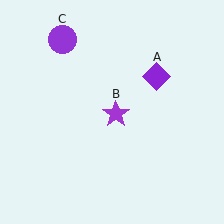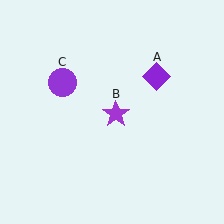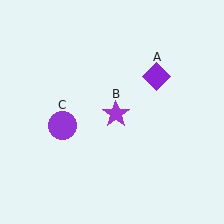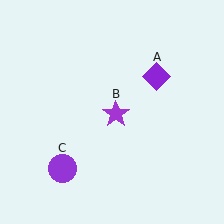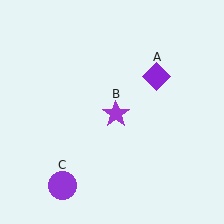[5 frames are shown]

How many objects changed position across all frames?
1 object changed position: purple circle (object C).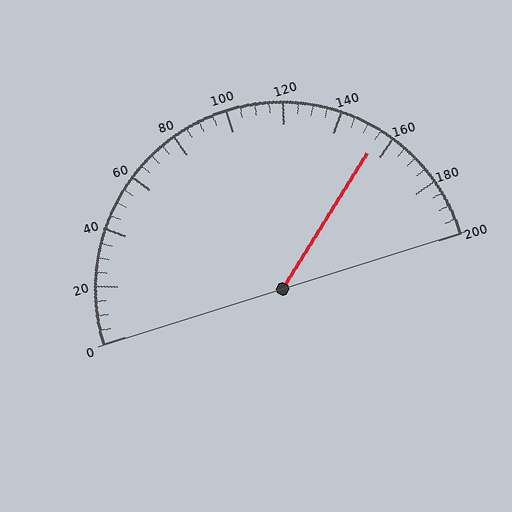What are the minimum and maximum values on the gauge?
The gauge ranges from 0 to 200.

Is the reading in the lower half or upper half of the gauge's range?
The reading is in the upper half of the range (0 to 200).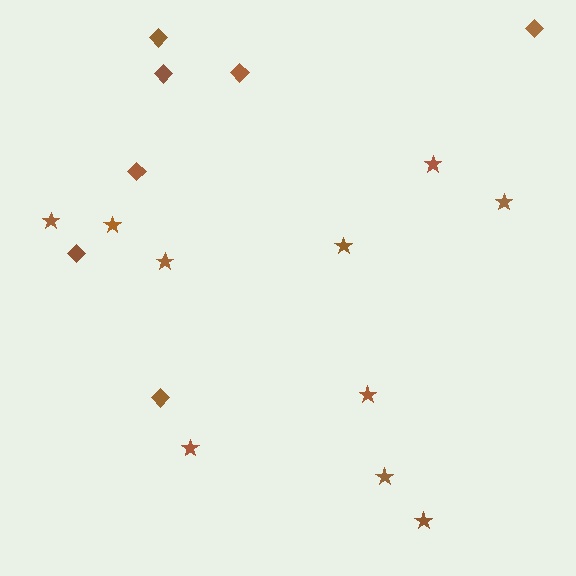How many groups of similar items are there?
There are 2 groups: one group of diamonds (7) and one group of stars (10).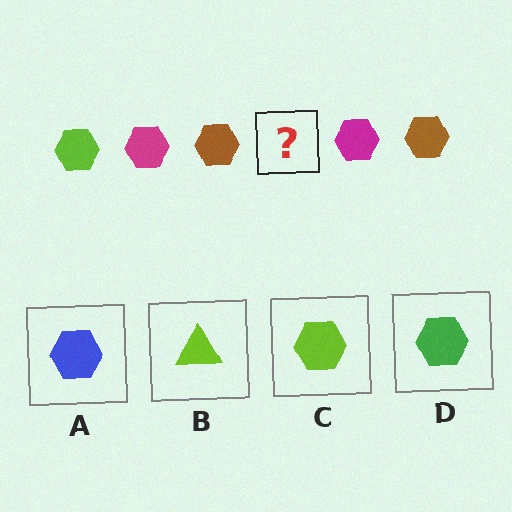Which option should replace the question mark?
Option C.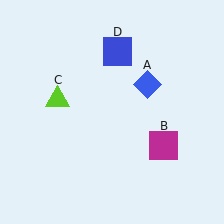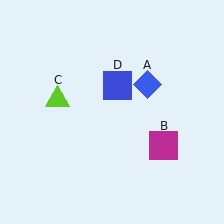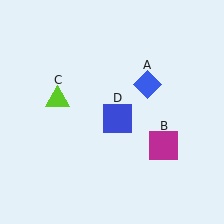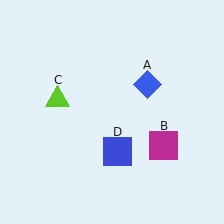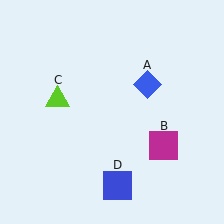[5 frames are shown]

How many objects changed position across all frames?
1 object changed position: blue square (object D).